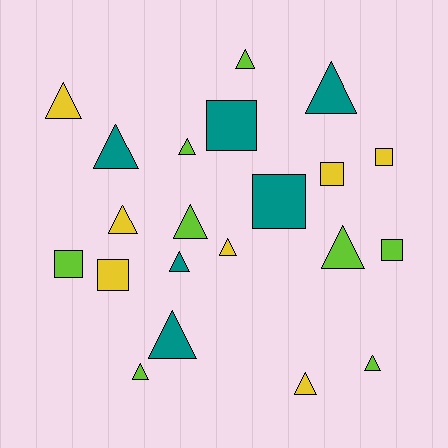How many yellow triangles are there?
There are 4 yellow triangles.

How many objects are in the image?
There are 21 objects.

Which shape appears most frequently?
Triangle, with 14 objects.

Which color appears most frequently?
Lime, with 8 objects.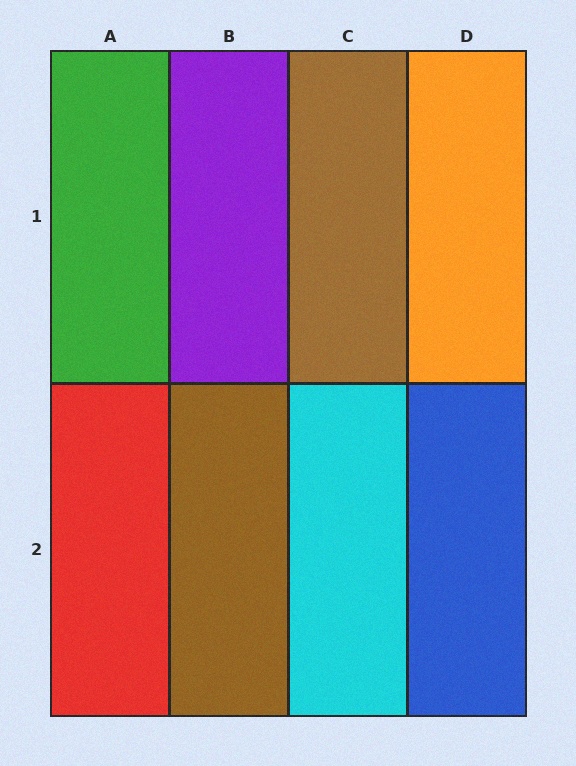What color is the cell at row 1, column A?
Green.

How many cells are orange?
1 cell is orange.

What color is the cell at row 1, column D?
Orange.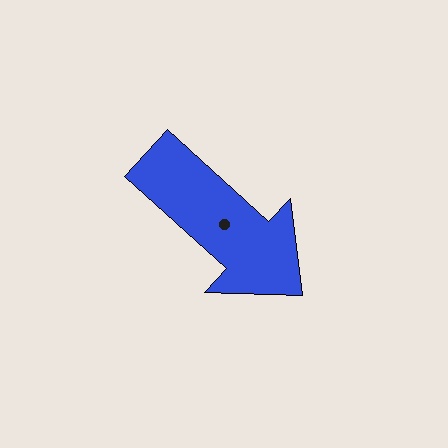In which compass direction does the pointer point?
Southeast.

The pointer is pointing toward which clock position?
Roughly 4 o'clock.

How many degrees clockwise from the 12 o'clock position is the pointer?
Approximately 132 degrees.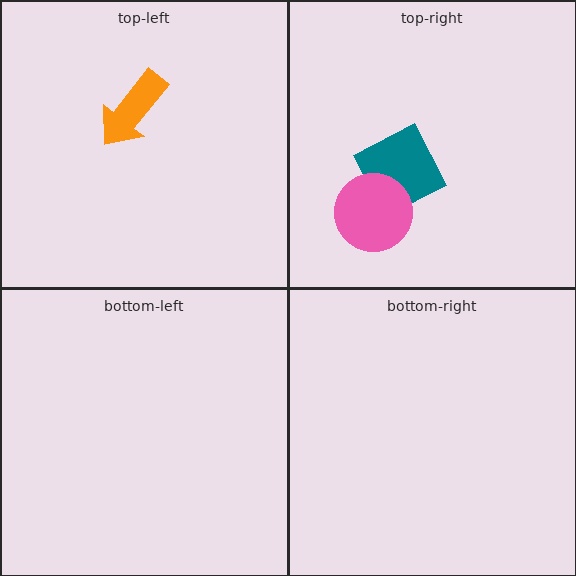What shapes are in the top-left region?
The orange arrow.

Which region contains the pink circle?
The top-right region.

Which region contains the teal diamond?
The top-right region.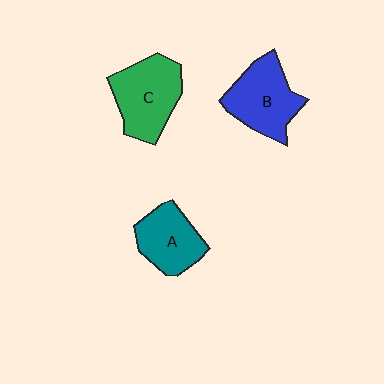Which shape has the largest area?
Shape C (green).